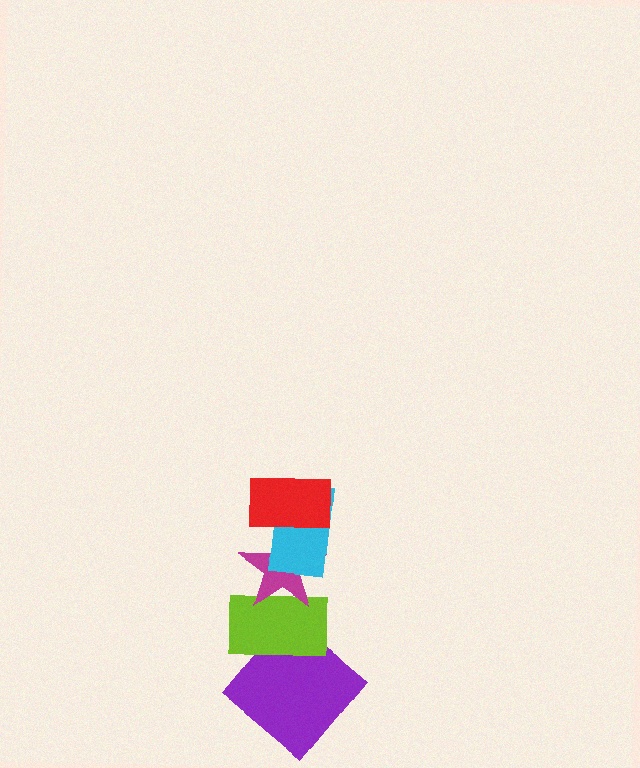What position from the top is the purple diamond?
The purple diamond is 5th from the top.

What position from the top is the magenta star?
The magenta star is 3rd from the top.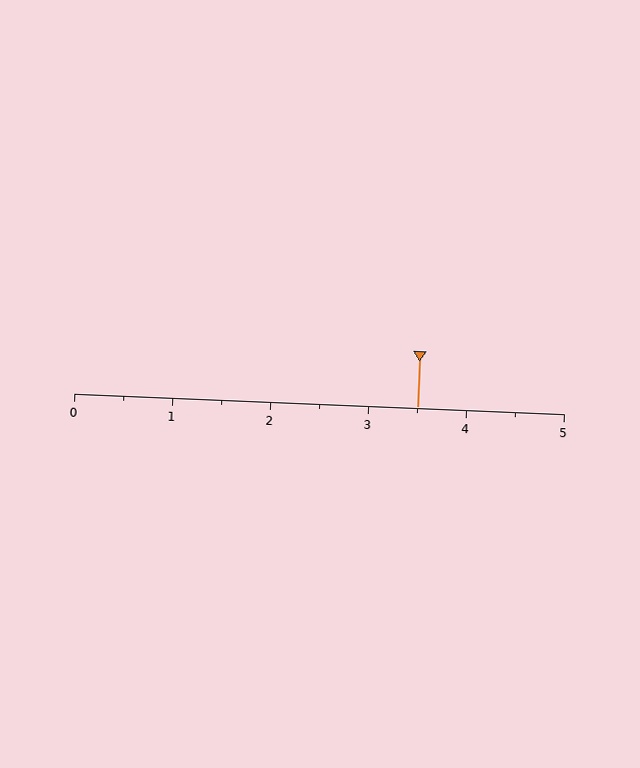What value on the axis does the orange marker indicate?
The marker indicates approximately 3.5.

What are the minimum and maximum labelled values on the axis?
The axis runs from 0 to 5.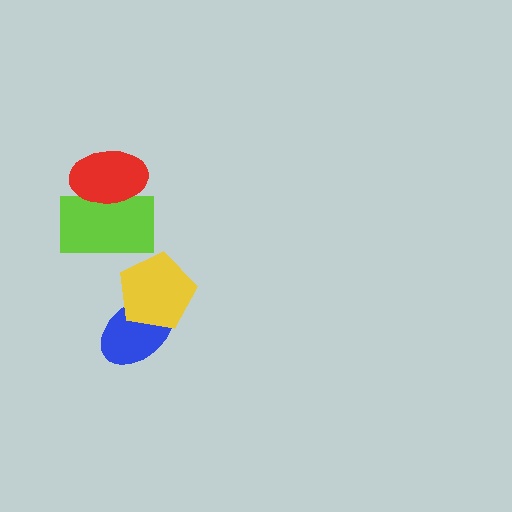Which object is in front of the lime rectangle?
The red ellipse is in front of the lime rectangle.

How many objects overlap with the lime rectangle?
1 object overlaps with the lime rectangle.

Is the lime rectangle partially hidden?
Yes, it is partially covered by another shape.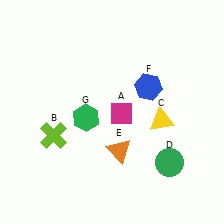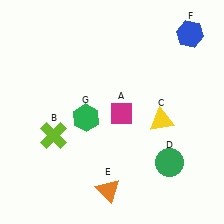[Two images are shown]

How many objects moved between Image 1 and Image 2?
2 objects moved between the two images.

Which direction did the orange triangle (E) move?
The orange triangle (E) moved down.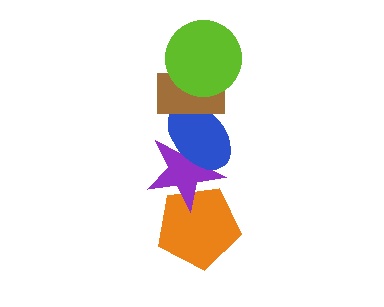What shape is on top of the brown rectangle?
The lime circle is on top of the brown rectangle.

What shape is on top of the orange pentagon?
The purple star is on top of the orange pentagon.